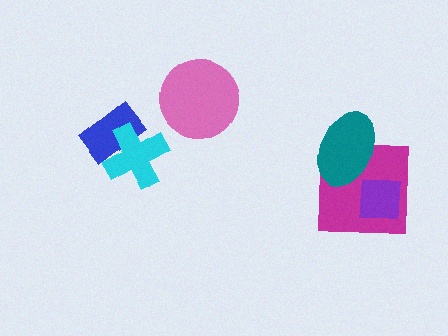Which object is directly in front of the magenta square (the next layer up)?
The purple square is directly in front of the magenta square.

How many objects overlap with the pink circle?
0 objects overlap with the pink circle.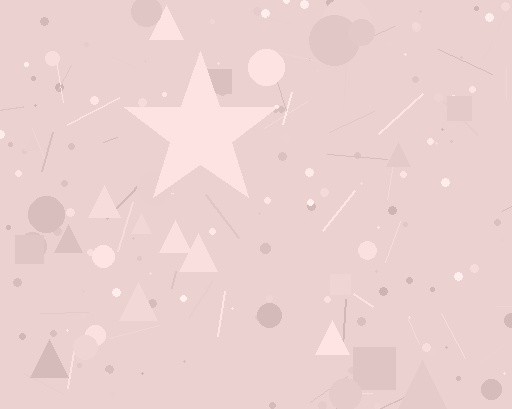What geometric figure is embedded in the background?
A star is embedded in the background.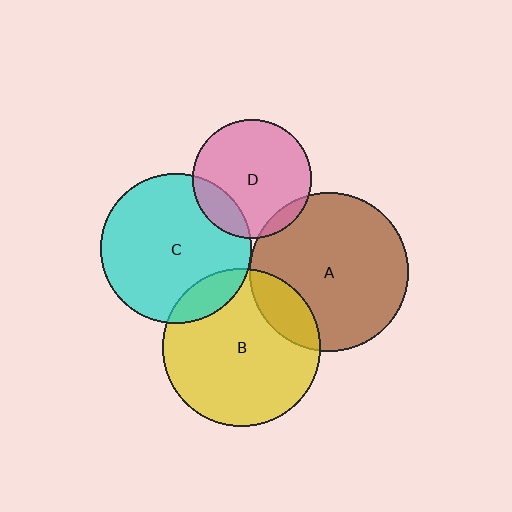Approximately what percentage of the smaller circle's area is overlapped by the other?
Approximately 5%.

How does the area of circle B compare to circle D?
Approximately 1.8 times.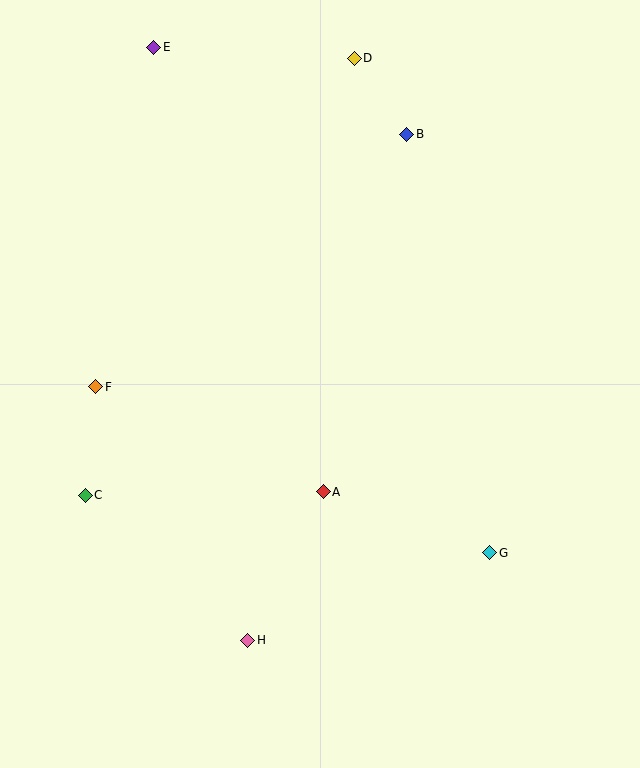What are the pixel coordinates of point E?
Point E is at (154, 47).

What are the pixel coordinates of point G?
Point G is at (490, 553).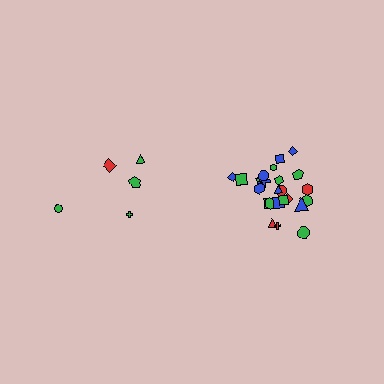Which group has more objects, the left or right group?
The right group.